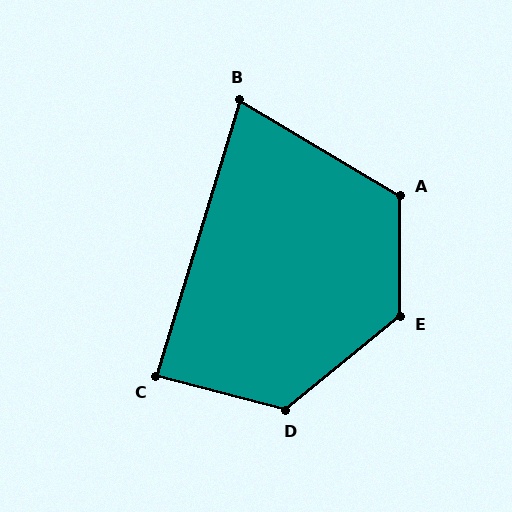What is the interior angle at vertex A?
Approximately 121 degrees (obtuse).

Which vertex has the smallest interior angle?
B, at approximately 76 degrees.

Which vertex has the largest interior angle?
E, at approximately 129 degrees.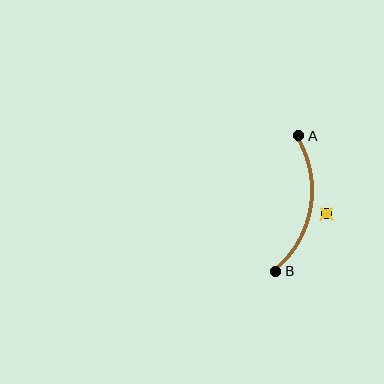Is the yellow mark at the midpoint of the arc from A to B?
No — the yellow mark does not lie on the arc at all. It sits slightly outside the curve.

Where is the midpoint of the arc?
The arc midpoint is the point on the curve farthest from the straight line joining A and B. It sits to the right of that line.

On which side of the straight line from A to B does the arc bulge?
The arc bulges to the right of the straight line connecting A and B.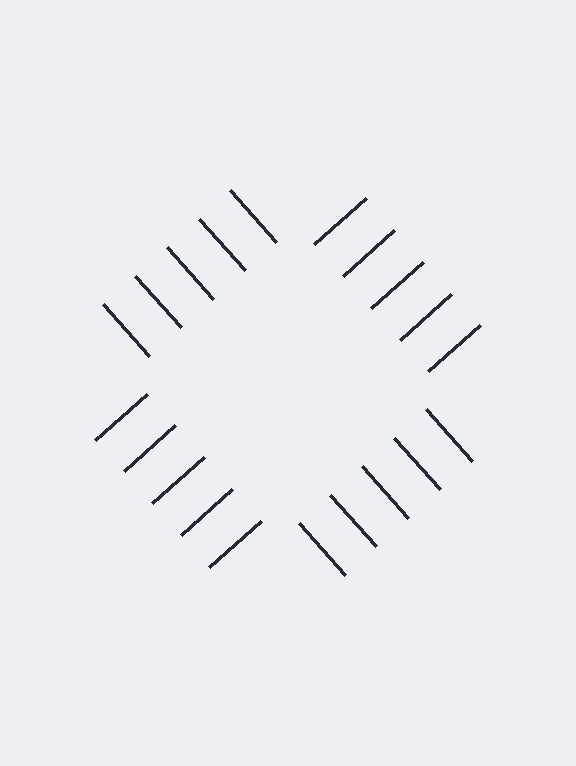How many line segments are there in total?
20 — 5 along each of the 4 edges.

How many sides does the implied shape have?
4 sides — the line-ends trace a square.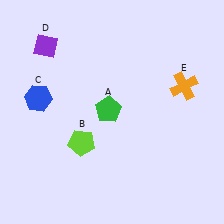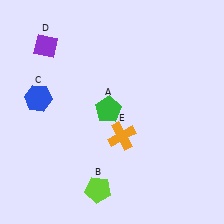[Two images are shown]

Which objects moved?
The objects that moved are: the lime pentagon (B), the orange cross (E).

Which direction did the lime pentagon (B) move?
The lime pentagon (B) moved down.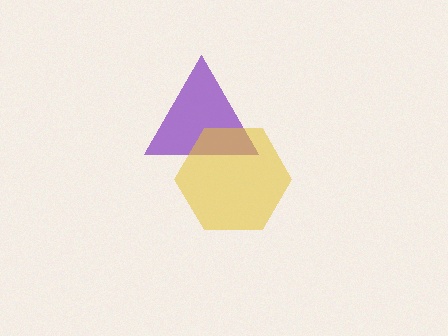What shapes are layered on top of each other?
The layered shapes are: a purple triangle, a yellow hexagon.